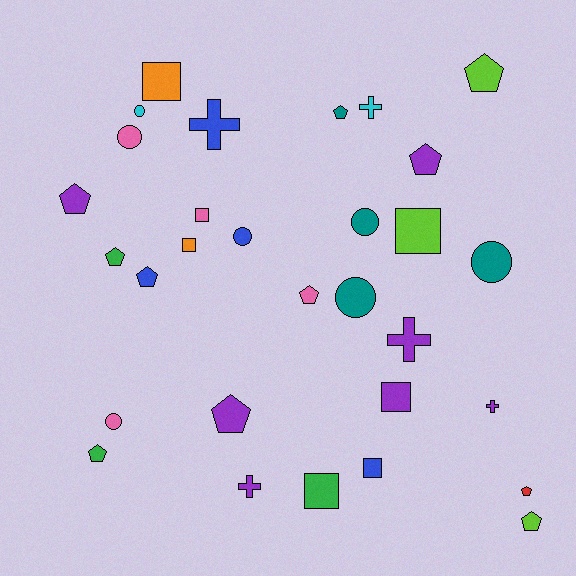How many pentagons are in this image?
There are 11 pentagons.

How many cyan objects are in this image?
There are 2 cyan objects.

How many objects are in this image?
There are 30 objects.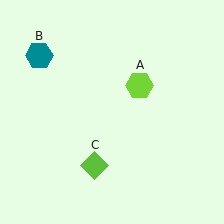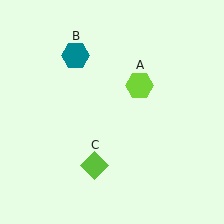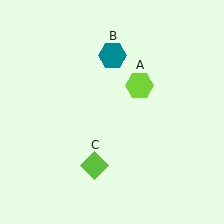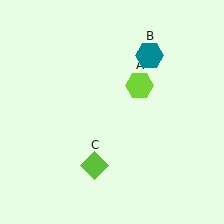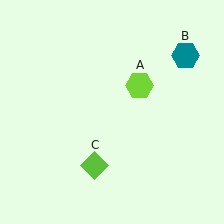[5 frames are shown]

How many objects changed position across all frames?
1 object changed position: teal hexagon (object B).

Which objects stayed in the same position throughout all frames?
Lime hexagon (object A) and lime diamond (object C) remained stationary.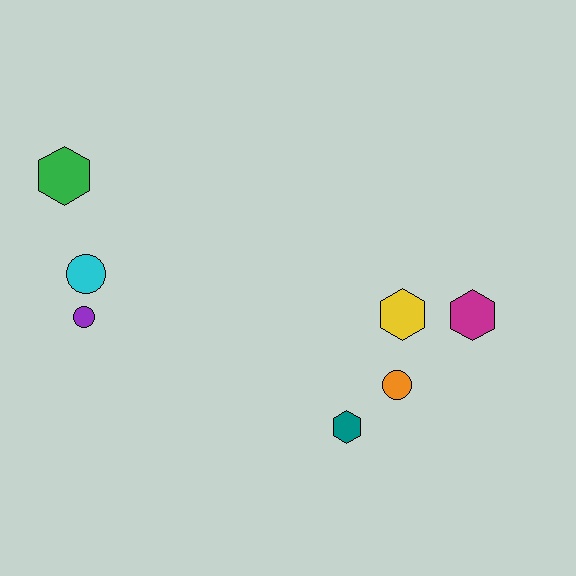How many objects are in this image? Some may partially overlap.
There are 7 objects.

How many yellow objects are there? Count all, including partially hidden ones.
There is 1 yellow object.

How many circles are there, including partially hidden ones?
There are 3 circles.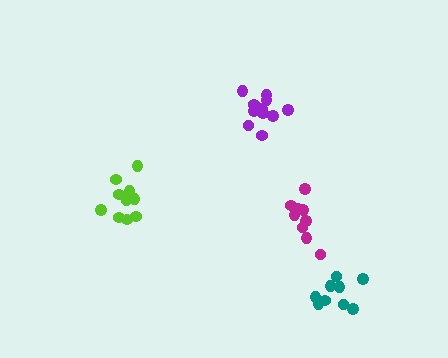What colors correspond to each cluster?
The clusters are colored: teal, lime, purple, magenta.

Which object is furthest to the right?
The teal cluster is rightmost.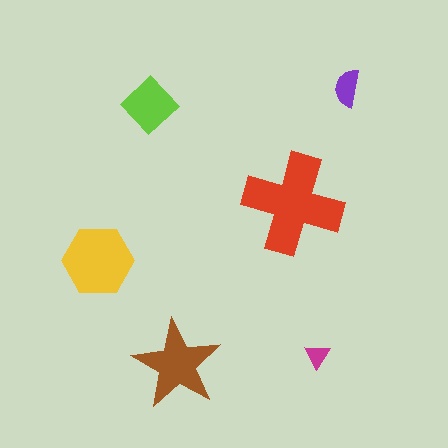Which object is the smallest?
The magenta triangle.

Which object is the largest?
The red cross.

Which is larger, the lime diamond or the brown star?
The brown star.